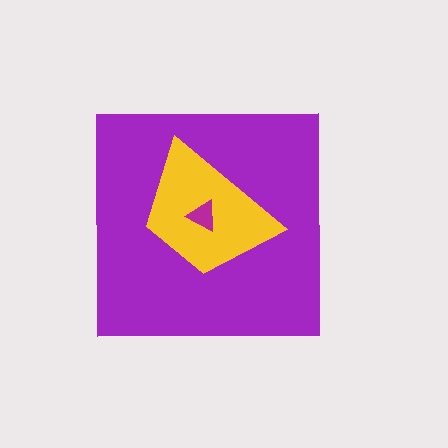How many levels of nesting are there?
3.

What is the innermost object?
The magenta triangle.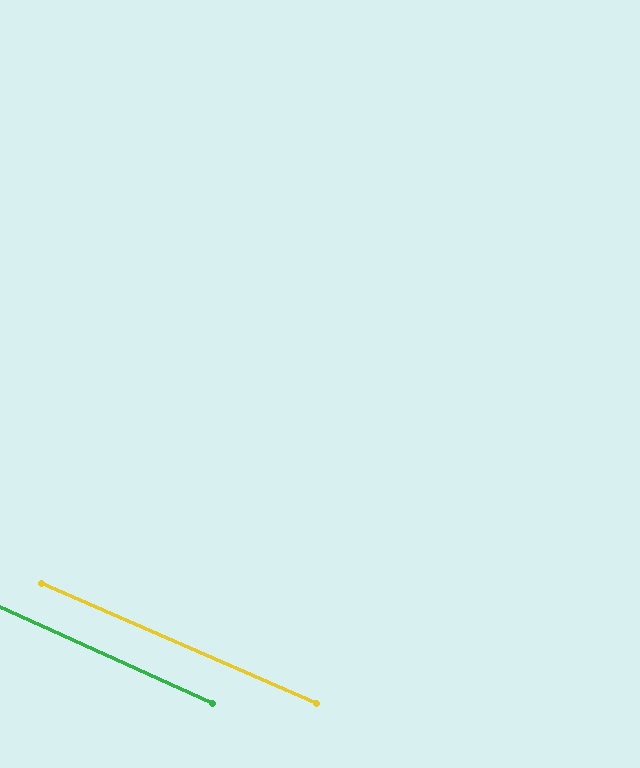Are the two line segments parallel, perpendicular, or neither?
Parallel — their directions differ by only 0.7°.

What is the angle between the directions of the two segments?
Approximately 1 degree.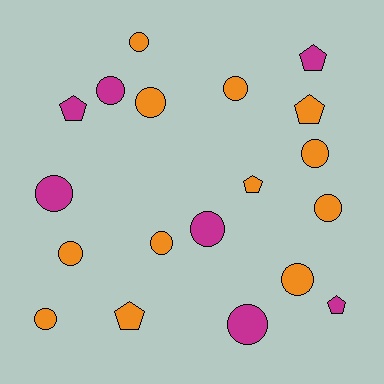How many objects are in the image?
There are 19 objects.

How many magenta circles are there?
There are 4 magenta circles.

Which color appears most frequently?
Orange, with 12 objects.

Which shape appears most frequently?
Circle, with 13 objects.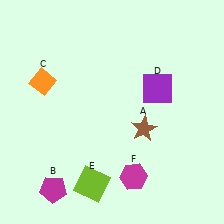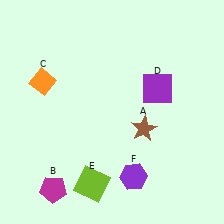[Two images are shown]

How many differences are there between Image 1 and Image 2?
There is 1 difference between the two images.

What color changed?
The hexagon (F) changed from magenta in Image 1 to purple in Image 2.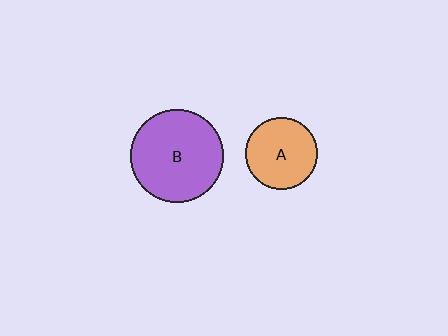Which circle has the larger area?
Circle B (purple).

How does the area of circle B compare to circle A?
Approximately 1.6 times.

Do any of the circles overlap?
No, none of the circles overlap.